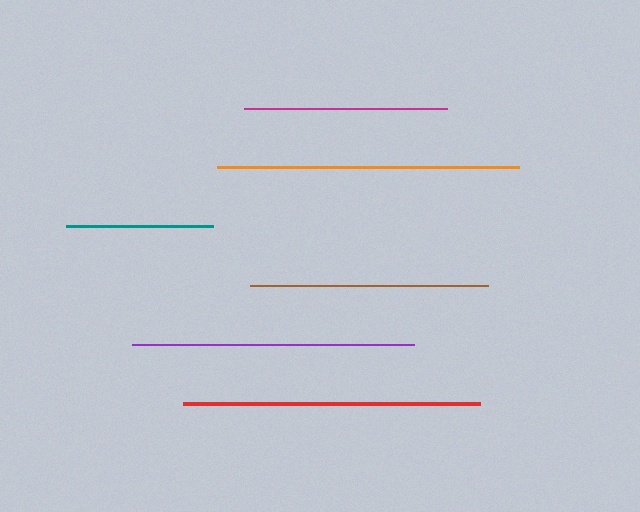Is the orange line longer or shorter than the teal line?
The orange line is longer than the teal line.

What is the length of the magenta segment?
The magenta segment is approximately 203 pixels long.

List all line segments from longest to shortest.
From longest to shortest: orange, red, purple, brown, magenta, teal.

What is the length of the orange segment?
The orange segment is approximately 302 pixels long.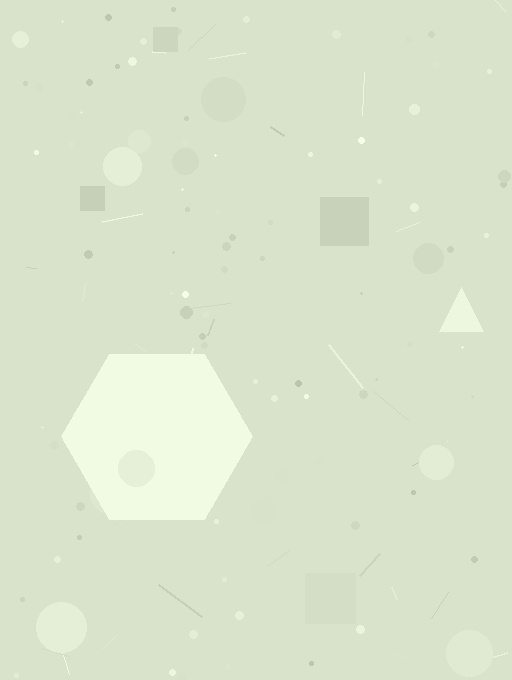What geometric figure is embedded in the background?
A hexagon is embedded in the background.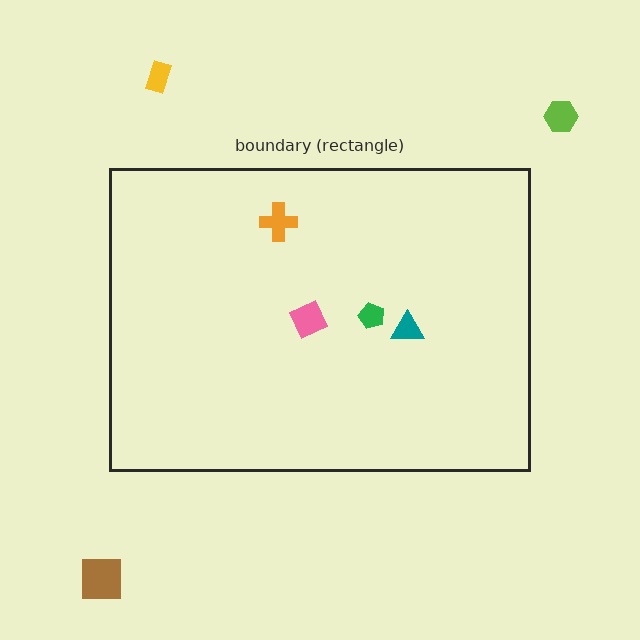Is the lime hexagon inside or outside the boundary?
Outside.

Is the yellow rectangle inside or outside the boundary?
Outside.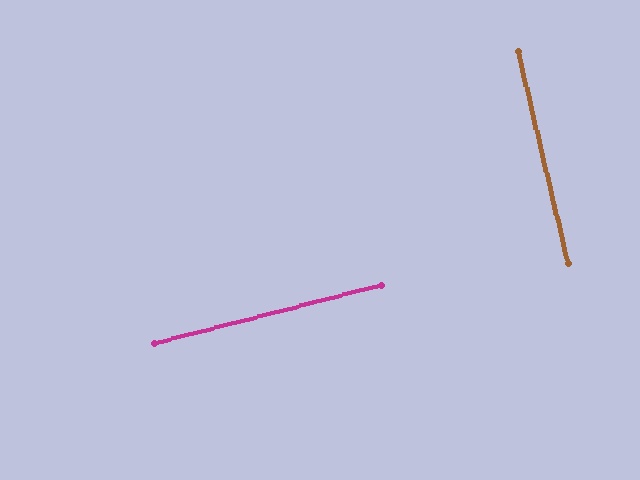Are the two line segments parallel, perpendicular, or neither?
Perpendicular — they meet at approximately 89°.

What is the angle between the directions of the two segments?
Approximately 89 degrees.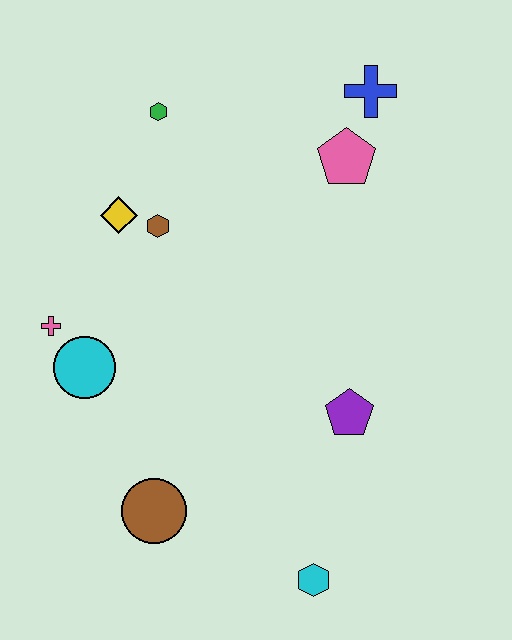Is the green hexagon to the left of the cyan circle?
No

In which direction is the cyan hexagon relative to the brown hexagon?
The cyan hexagon is below the brown hexagon.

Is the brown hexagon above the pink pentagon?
No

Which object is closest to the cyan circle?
The pink cross is closest to the cyan circle.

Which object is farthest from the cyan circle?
The blue cross is farthest from the cyan circle.